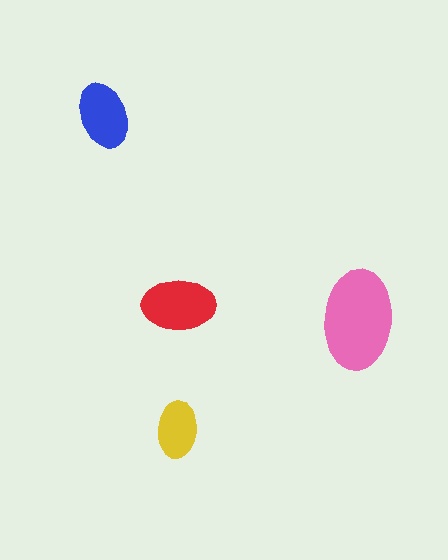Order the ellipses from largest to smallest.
the pink one, the red one, the blue one, the yellow one.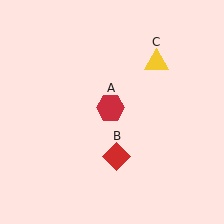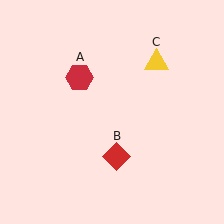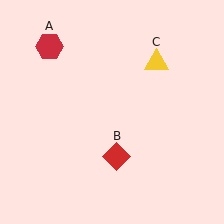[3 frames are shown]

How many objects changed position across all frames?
1 object changed position: red hexagon (object A).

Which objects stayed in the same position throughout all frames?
Red diamond (object B) and yellow triangle (object C) remained stationary.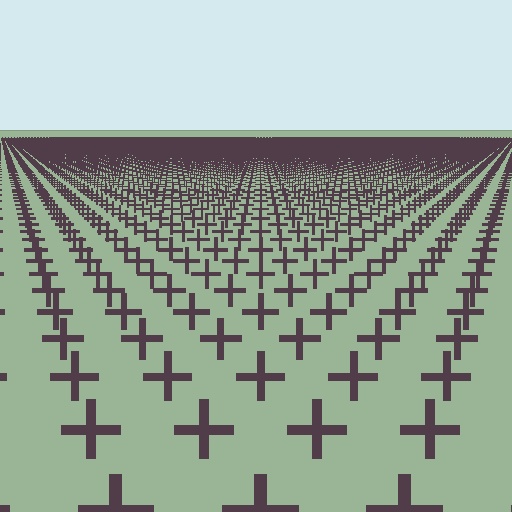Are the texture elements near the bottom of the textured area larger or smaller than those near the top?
Larger. Near the bottom, elements are closer to the viewer and appear at a bigger on-screen size.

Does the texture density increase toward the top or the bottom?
Density increases toward the top.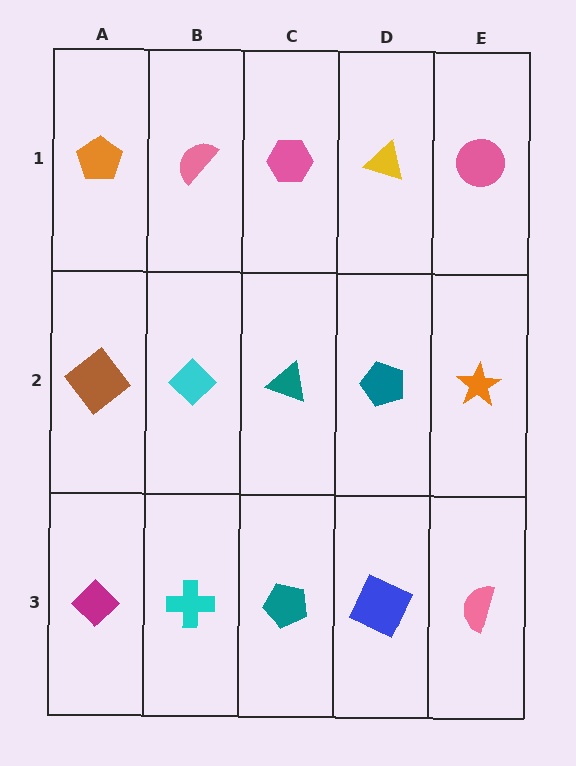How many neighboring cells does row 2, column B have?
4.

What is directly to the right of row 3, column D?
A pink semicircle.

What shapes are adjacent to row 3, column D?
A teal pentagon (row 2, column D), a teal pentagon (row 3, column C), a pink semicircle (row 3, column E).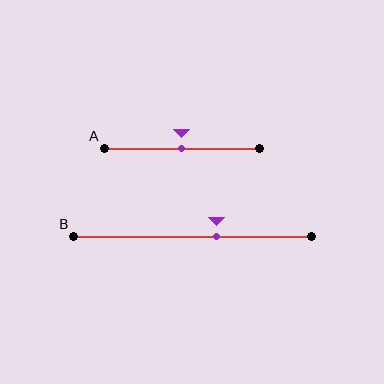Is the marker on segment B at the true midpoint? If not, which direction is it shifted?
No, the marker on segment B is shifted to the right by about 10% of the segment length.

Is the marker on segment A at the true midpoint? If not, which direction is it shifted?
Yes, the marker on segment A is at the true midpoint.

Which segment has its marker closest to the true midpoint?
Segment A has its marker closest to the true midpoint.